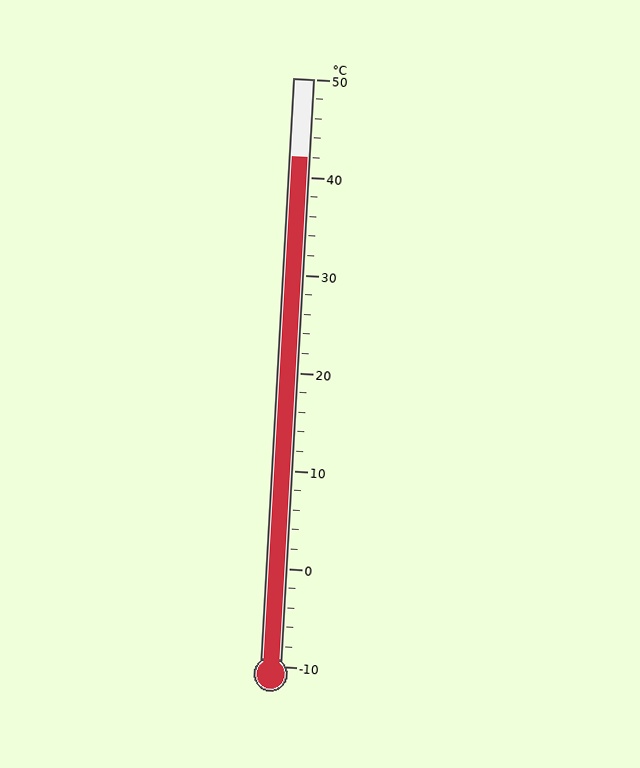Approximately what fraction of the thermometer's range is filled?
The thermometer is filled to approximately 85% of its range.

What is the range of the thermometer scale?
The thermometer scale ranges from -10°C to 50°C.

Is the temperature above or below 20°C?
The temperature is above 20°C.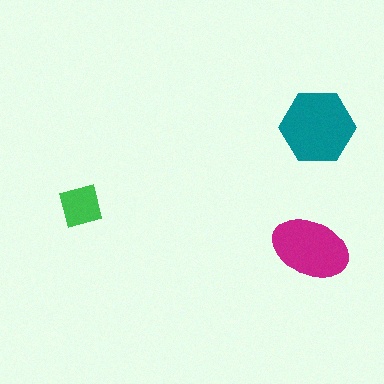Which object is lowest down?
The magenta ellipse is bottommost.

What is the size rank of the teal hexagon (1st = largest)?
1st.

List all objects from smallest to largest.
The green square, the magenta ellipse, the teal hexagon.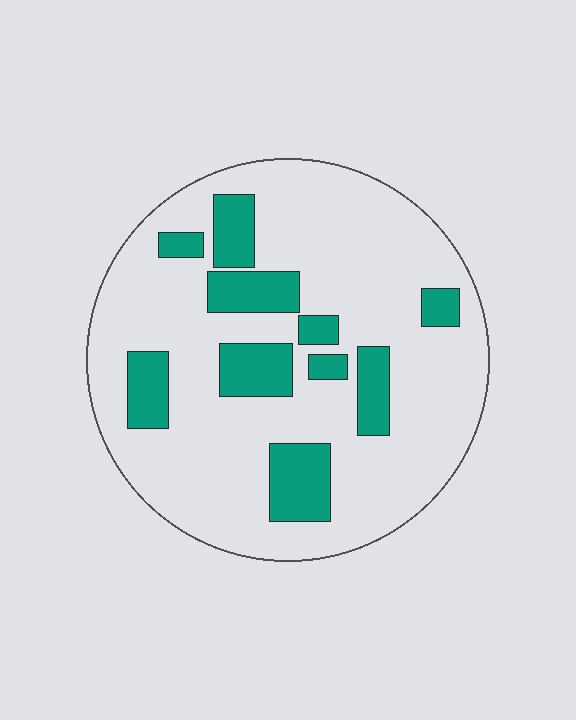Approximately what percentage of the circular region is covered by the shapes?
Approximately 20%.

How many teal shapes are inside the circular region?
10.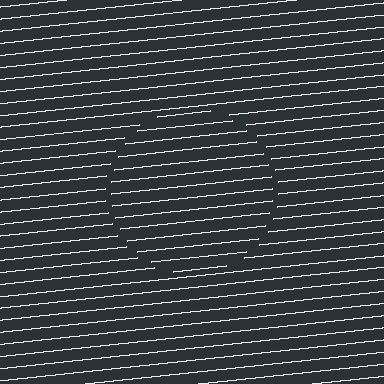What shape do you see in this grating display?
An illusory circle. The interior of the shape contains the same grating, shifted by half a period — the contour is defined by the phase discontinuity where line-ends from the inner and outer gratings abut.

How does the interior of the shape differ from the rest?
The interior of the shape contains the same grating, shifted by half a period — the contour is defined by the phase discontinuity where line-ends from the inner and outer gratings abut.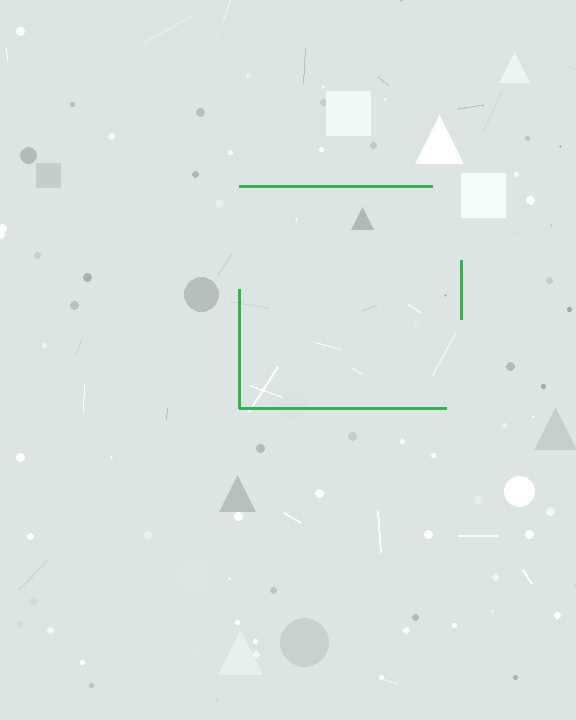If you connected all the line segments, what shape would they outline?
They would outline a square.